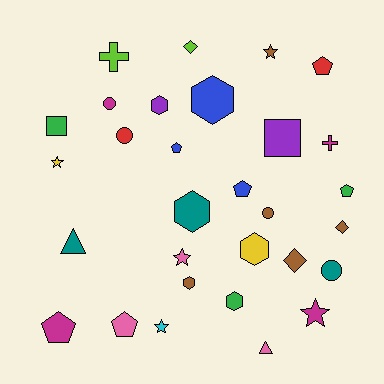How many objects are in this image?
There are 30 objects.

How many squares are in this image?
There are 2 squares.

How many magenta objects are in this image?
There are 4 magenta objects.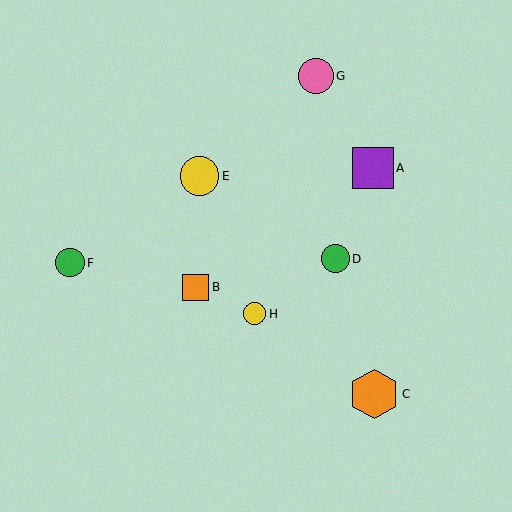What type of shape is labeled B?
Shape B is an orange square.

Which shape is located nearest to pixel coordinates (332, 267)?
The green circle (labeled D) at (336, 259) is nearest to that location.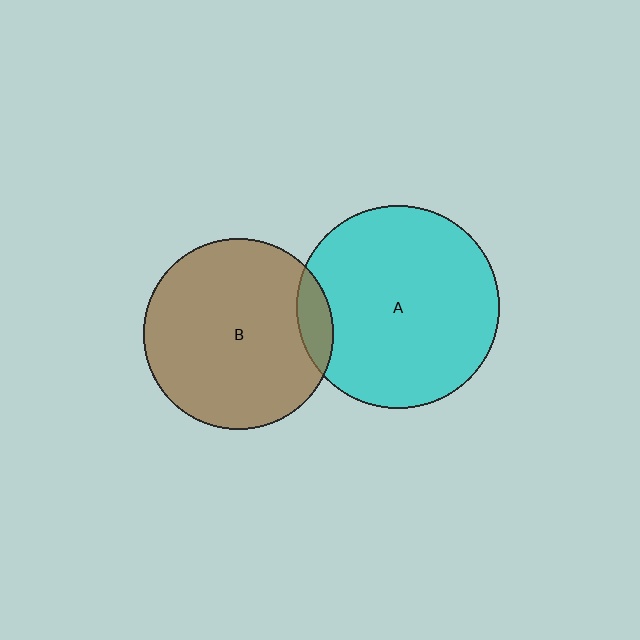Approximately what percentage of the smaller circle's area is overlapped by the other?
Approximately 10%.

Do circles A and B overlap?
Yes.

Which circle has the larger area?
Circle A (cyan).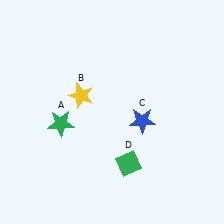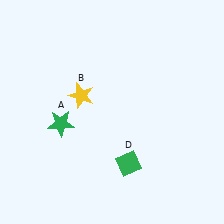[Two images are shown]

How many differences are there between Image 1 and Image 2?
There is 1 difference between the two images.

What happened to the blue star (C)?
The blue star (C) was removed in Image 2. It was in the bottom-right area of Image 1.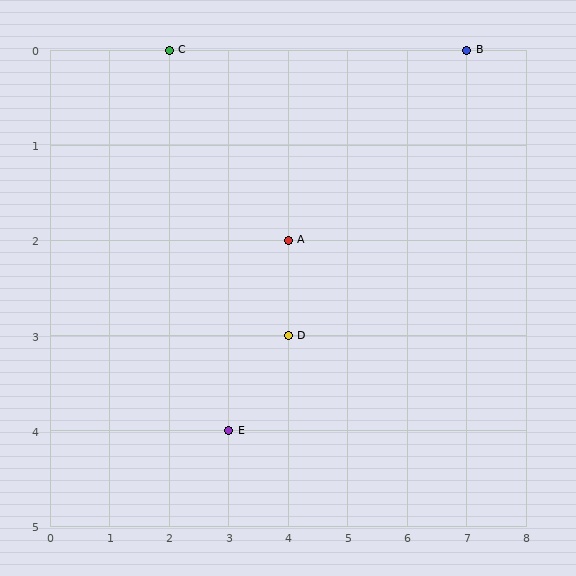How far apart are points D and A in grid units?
Points D and A are 1 row apart.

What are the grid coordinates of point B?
Point B is at grid coordinates (7, 0).